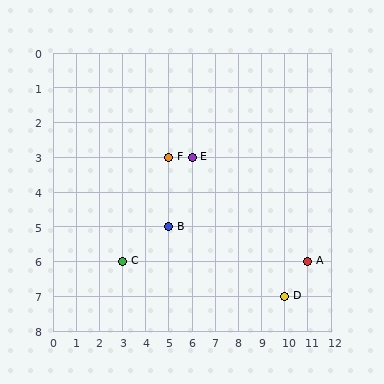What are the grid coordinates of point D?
Point D is at grid coordinates (10, 7).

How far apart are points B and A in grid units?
Points B and A are 6 columns and 1 row apart (about 6.1 grid units diagonally).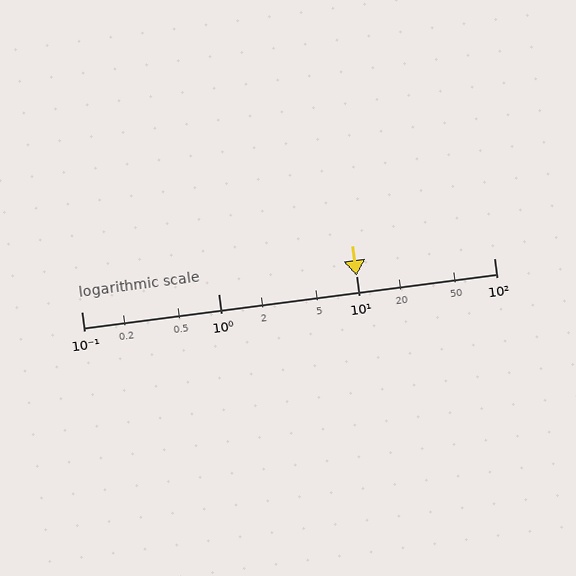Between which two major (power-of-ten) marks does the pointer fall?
The pointer is between 10 and 100.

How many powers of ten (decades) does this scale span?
The scale spans 3 decades, from 0.1 to 100.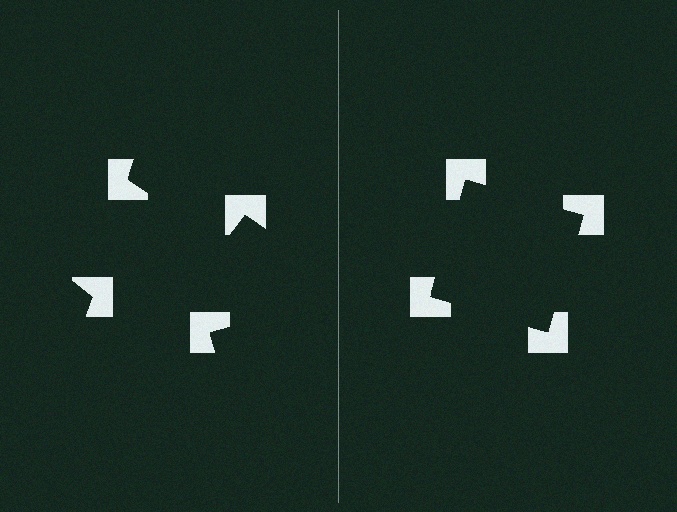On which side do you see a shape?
An illusory square appears on the right side. On the left side the wedge cuts are rotated, so no coherent shape forms.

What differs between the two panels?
The notched squares are positioned identically on both sides; only the wedge orientations differ. On the right they align to a square; on the left they are misaligned.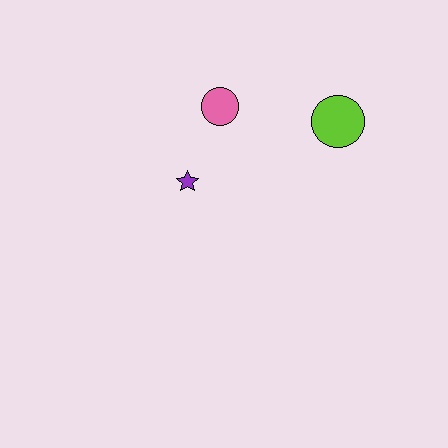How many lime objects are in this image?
There is 1 lime object.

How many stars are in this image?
There is 1 star.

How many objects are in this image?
There are 3 objects.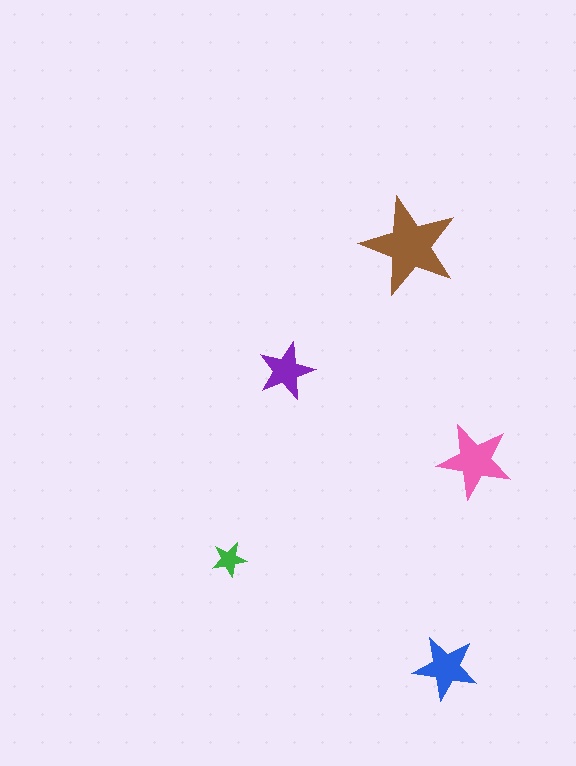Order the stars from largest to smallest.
the brown one, the pink one, the blue one, the purple one, the green one.